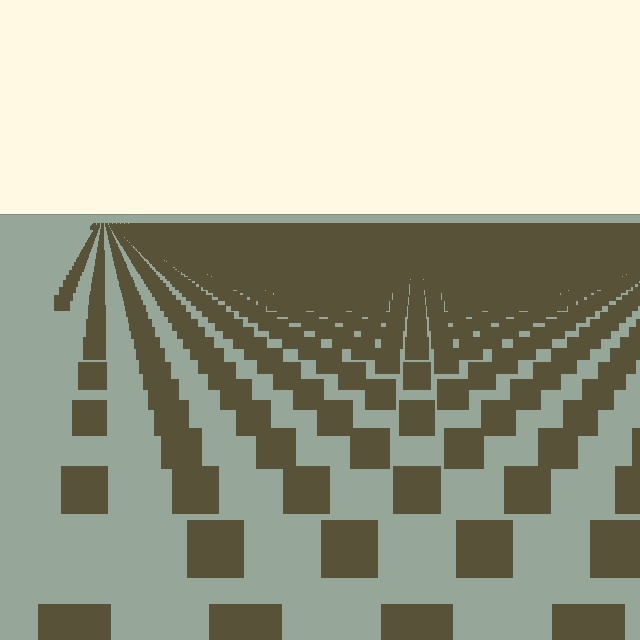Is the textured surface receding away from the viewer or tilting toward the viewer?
The surface is receding away from the viewer. Texture elements get smaller and denser toward the top.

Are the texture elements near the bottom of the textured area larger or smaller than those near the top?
Larger. Near the bottom, elements are closer to the viewer and appear at a bigger on-screen size.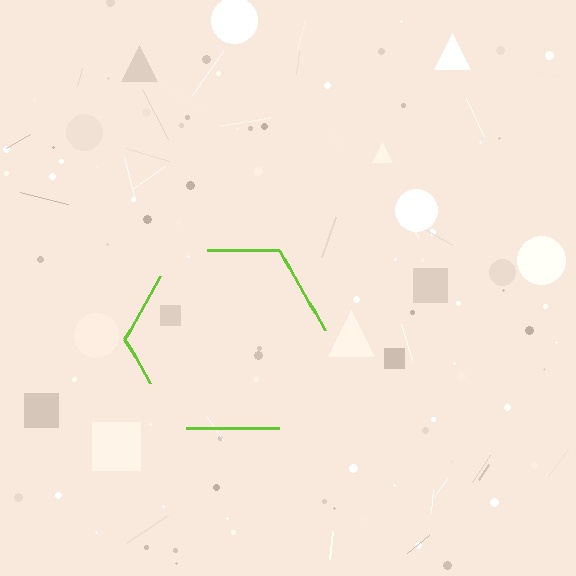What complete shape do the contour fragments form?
The contour fragments form a hexagon.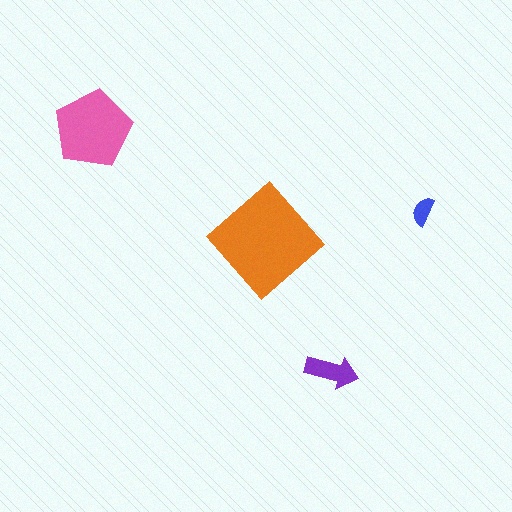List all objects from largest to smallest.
The orange diamond, the pink pentagon, the purple arrow, the blue semicircle.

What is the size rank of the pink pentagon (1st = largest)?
2nd.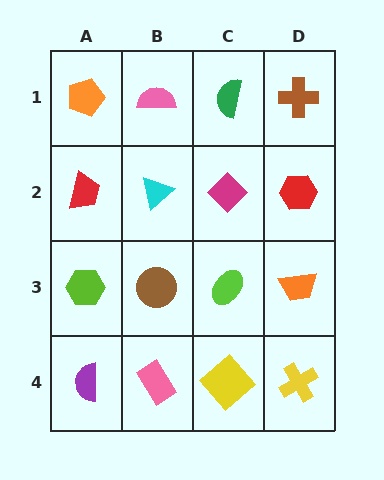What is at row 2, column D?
A red hexagon.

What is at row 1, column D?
A brown cross.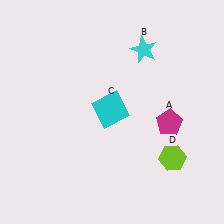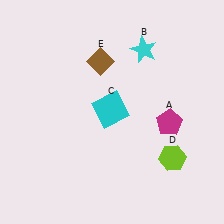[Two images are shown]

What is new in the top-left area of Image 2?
A brown diamond (E) was added in the top-left area of Image 2.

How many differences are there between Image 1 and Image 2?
There is 1 difference between the two images.